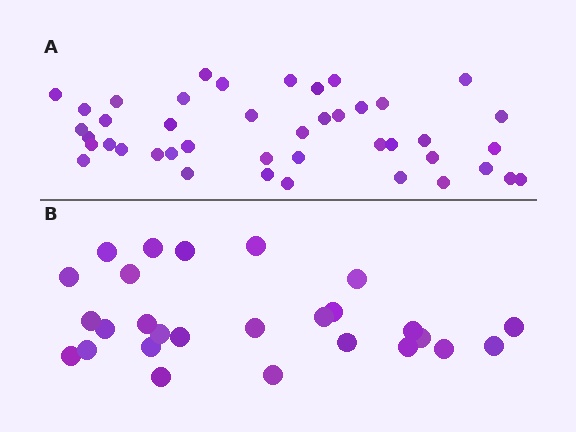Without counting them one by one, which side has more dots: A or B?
Region A (the top region) has more dots.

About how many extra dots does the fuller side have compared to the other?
Region A has approximately 15 more dots than region B.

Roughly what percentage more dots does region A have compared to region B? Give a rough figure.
About 60% more.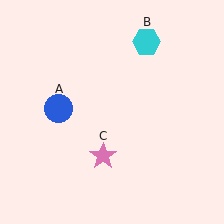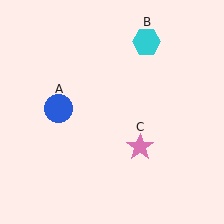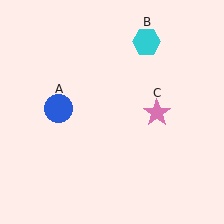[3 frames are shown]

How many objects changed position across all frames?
1 object changed position: pink star (object C).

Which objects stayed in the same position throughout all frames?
Blue circle (object A) and cyan hexagon (object B) remained stationary.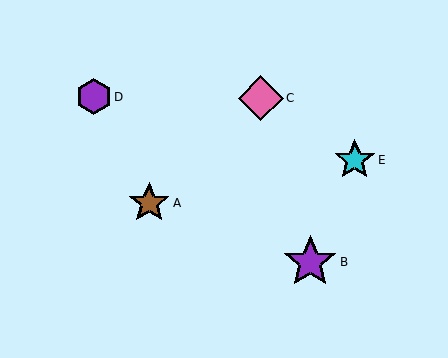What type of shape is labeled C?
Shape C is a pink diamond.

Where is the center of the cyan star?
The center of the cyan star is at (355, 160).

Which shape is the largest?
The purple star (labeled B) is the largest.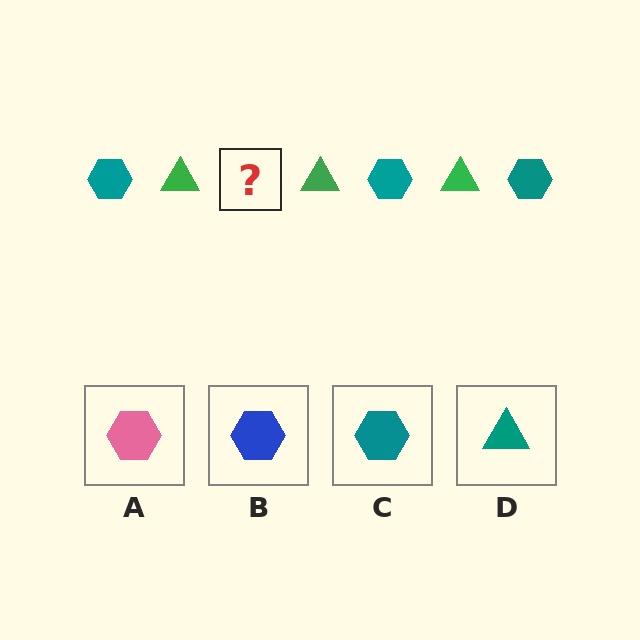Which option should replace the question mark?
Option C.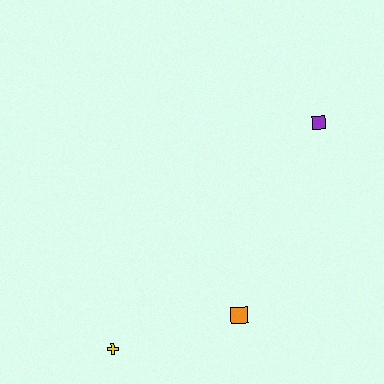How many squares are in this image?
There are 2 squares.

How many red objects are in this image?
There are no red objects.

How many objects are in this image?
There are 3 objects.